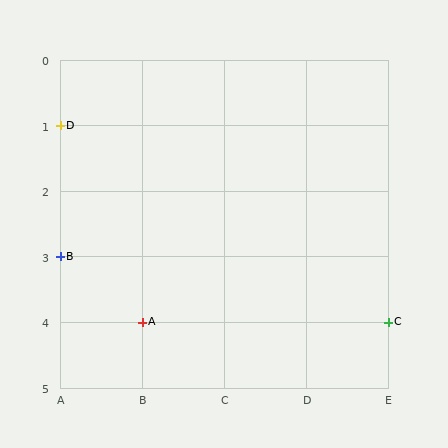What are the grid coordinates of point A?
Point A is at grid coordinates (B, 4).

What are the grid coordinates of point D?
Point D is at grid coordinates (A, 1).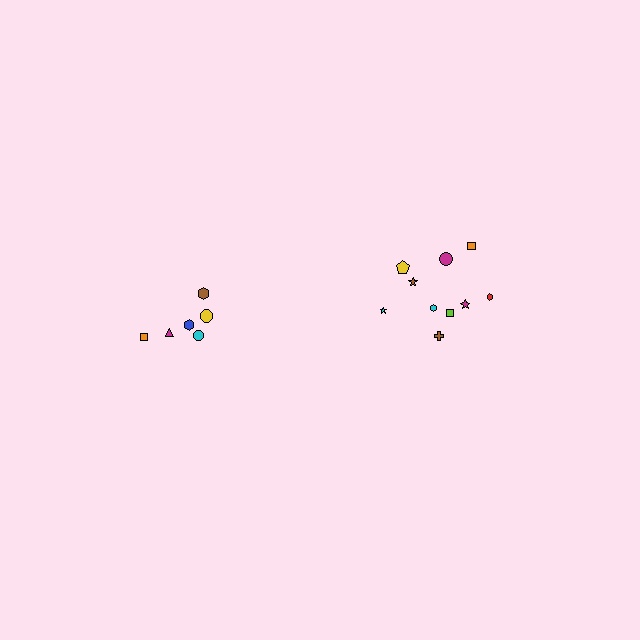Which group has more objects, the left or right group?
The right group.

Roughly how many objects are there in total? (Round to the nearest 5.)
Roughly 15 objects in total.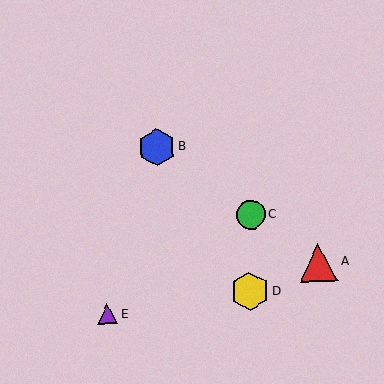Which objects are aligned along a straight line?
Objects A, B, C are aligned along a straight line.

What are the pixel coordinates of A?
Object A is at (319, 262).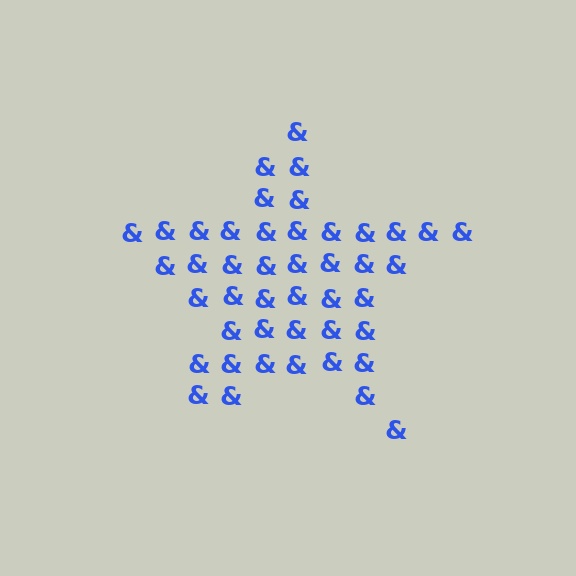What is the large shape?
The large shape is a star.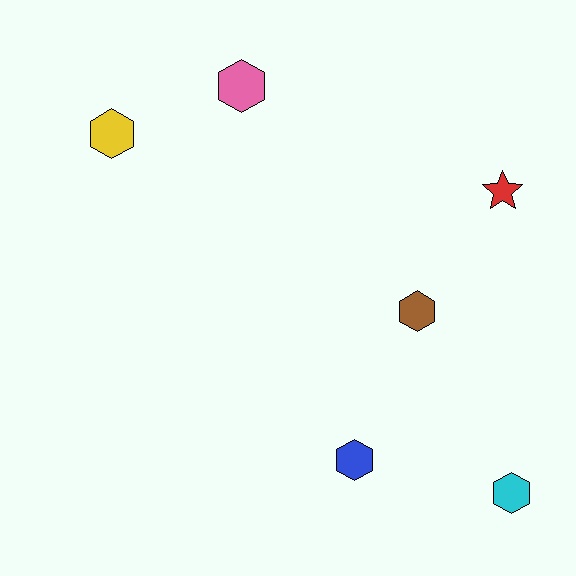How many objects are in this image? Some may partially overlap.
There are 6 objects.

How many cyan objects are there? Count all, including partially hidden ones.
There is 1 cyan object.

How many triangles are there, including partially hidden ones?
There are no triangles.